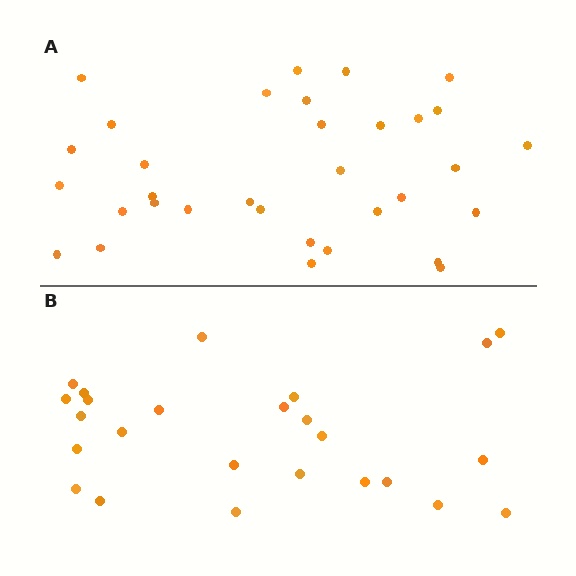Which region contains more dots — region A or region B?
Region A (the top region) has more dots.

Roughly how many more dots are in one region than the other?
Region A has roughly 8 or so more dots than region B.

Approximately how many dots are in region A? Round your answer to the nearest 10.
About 30 dots. (The exact count is 33, which rounds to 30.)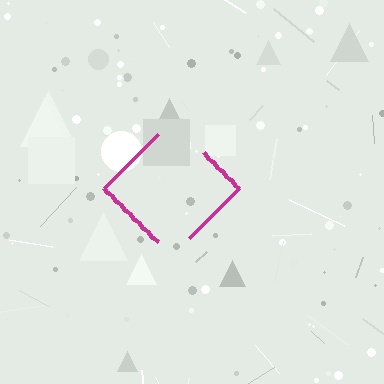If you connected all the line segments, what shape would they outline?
They would outline a diamond.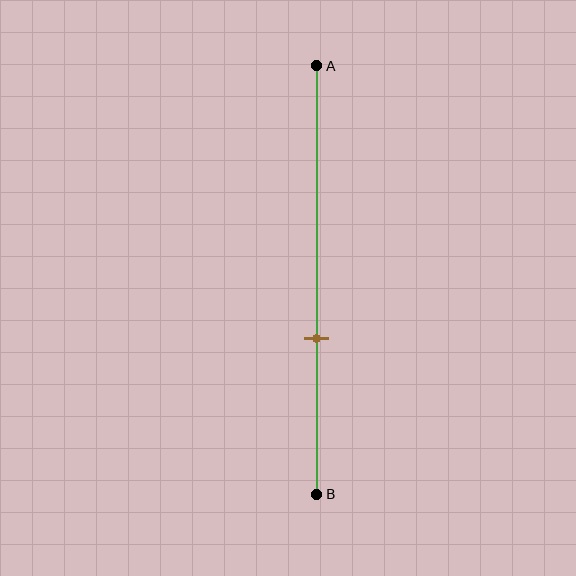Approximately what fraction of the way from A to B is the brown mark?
The brown mark is approximately 65% of the way from A to B.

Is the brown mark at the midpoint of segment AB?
No, the mark is at about 65% from A, not at the 50% midpoint.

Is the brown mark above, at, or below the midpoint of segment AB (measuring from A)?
The brown mark is below the midpoint of segment AB.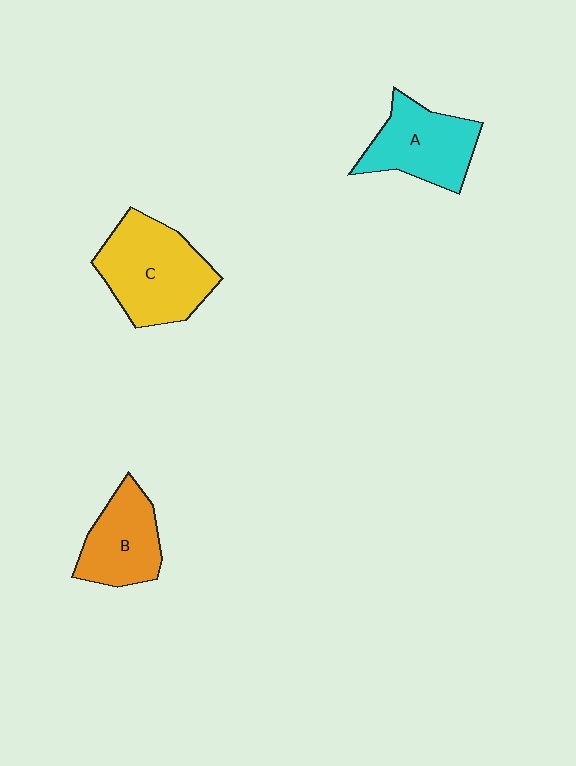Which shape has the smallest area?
Shape B (orange).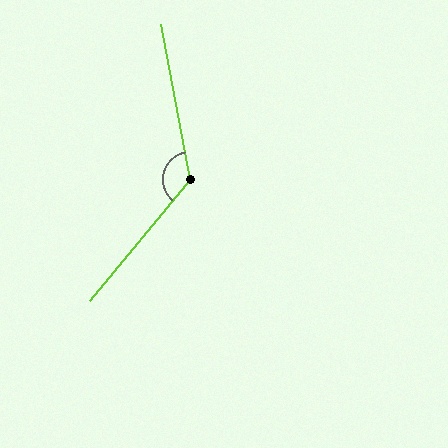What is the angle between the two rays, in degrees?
Approximately 130 degrees.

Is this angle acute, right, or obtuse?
It is obtuse.